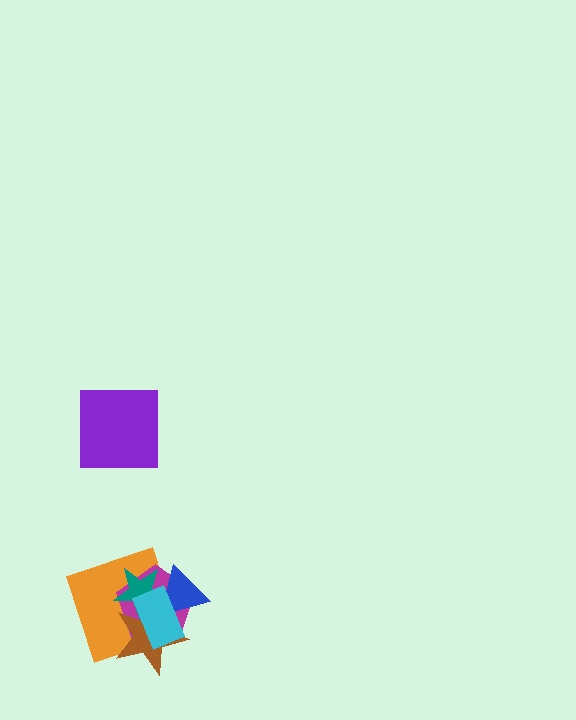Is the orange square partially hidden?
Yes, it is partially covered by another shape.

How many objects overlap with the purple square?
0 objects overlap with the purple square.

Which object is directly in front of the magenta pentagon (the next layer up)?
The blue triangle is directly in front of the magenta pentagon.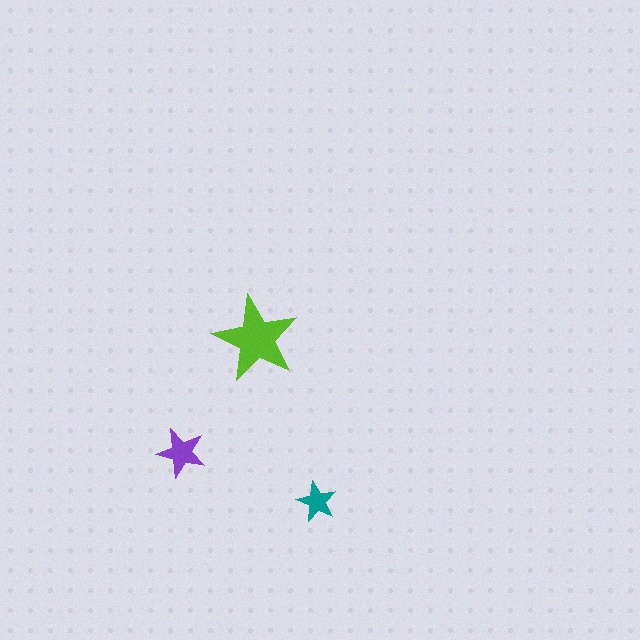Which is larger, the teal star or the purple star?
The purple one.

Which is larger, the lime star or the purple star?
The lime one.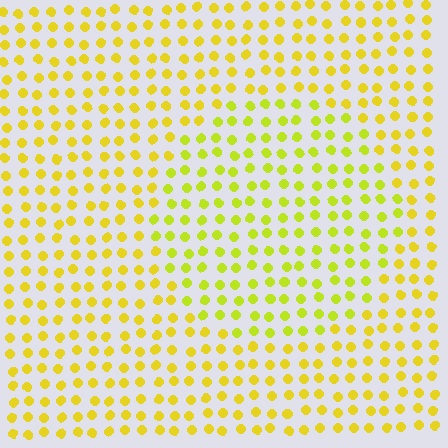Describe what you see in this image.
The image is filled with small yellow elements in a uniform arrangement. A circle-shaped region is visible where the elements are tinted to a slightly different hue, forming a subtle color boundary.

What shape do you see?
I see a circle.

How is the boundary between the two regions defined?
The boundary is defined purely by a slight shift in hue (about 19 degrees). Spacing, size, and orientation are identical on both sides.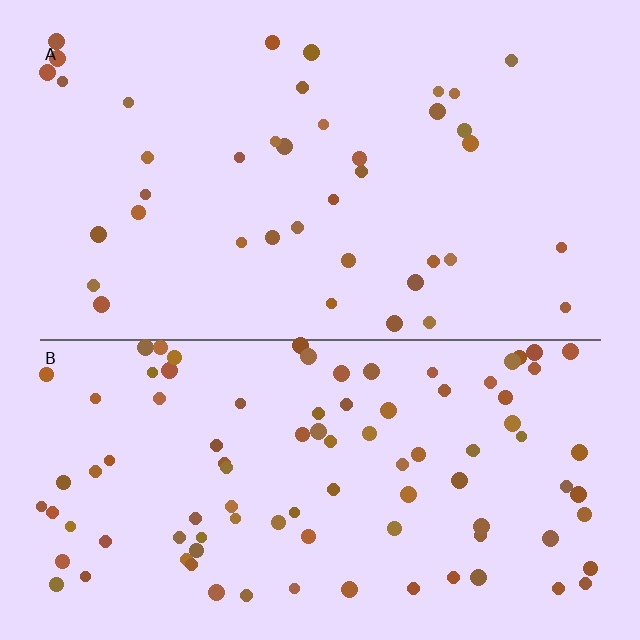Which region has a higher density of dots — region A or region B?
B (the bottom).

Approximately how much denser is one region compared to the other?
Approximately 2.4× — region B over region A.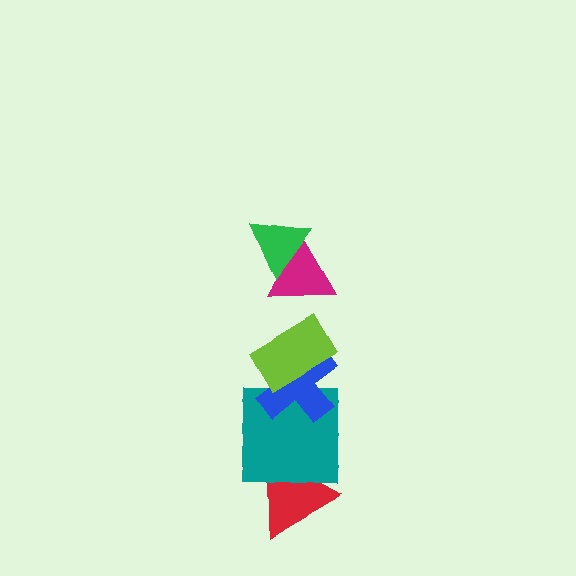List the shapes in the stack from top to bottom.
From top to bottom: the green triangle, the magenta triangle, the lime rectangle, the blue cross, the teal square, the red triangle.